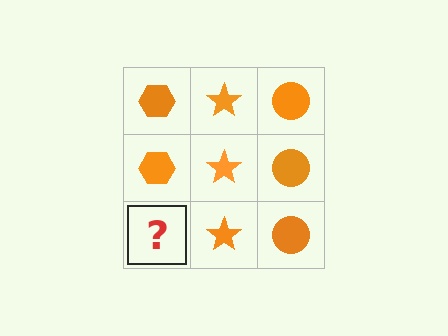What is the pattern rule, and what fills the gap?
The rule is that each column has a consistent shape. The gap should be filled with an orange hexagon.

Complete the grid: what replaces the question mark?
The question mark should be replaced with an orange hexagon.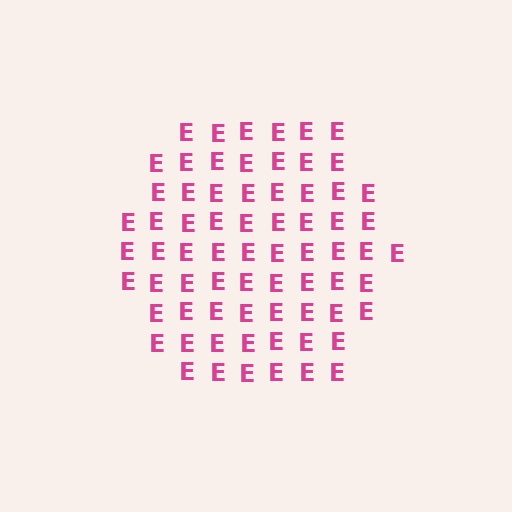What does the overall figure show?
The overall figure shows a hexagon.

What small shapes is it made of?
It is made of small letter E's.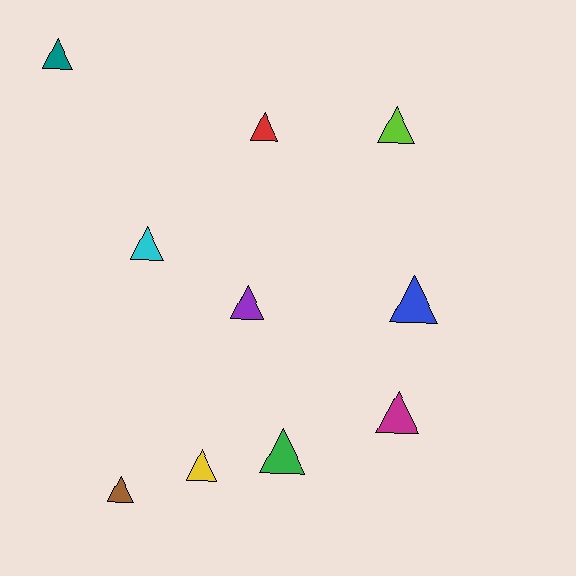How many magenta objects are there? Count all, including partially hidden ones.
There is 1 magenta object.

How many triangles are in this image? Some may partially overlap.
There are 10 triangles.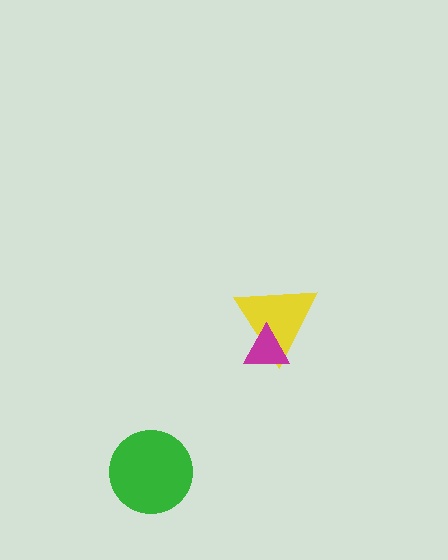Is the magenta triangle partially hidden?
No, no other shape covers it.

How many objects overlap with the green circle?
0 objects overlap with the green circle.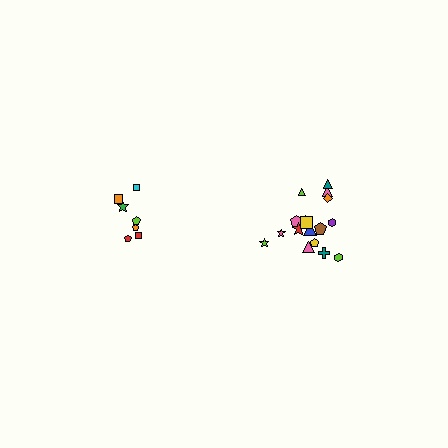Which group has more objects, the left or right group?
The right group.